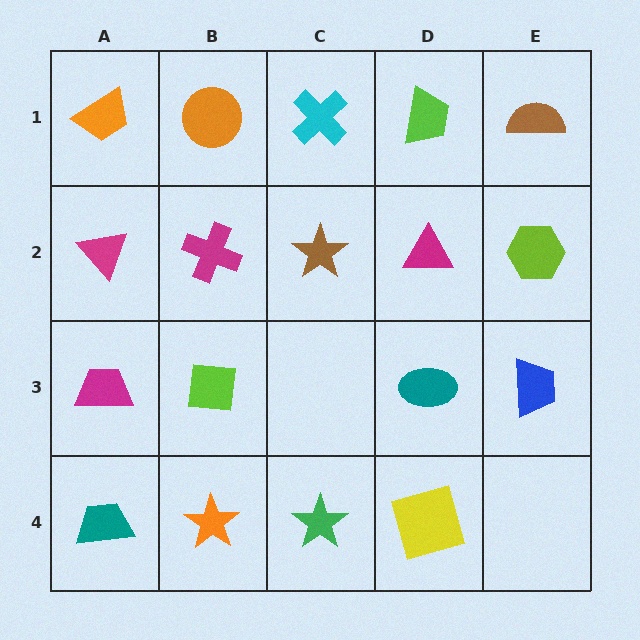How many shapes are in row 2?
5 shapes.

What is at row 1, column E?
A brown semicircle.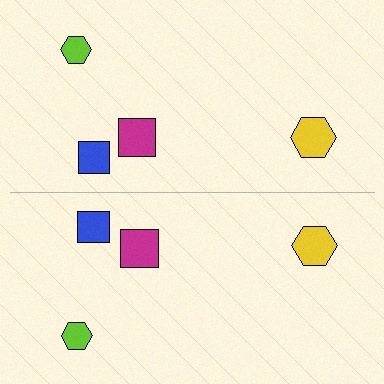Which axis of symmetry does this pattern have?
The pattern has a horizontal axis of symmetry running through the center of the image.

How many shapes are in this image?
There are 8 shapes in this image.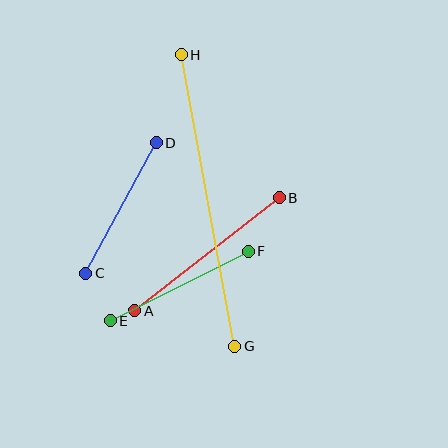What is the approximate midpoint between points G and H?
The midpoint is at approximately (208, 201) pixels.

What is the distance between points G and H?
The distance is approximately 296 pixels.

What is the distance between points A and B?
The distance is approximately 184 pixels.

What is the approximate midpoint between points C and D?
The midpoint is at approximately (121, 208) pixels.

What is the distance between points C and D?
The distance is approximately 148 pixels.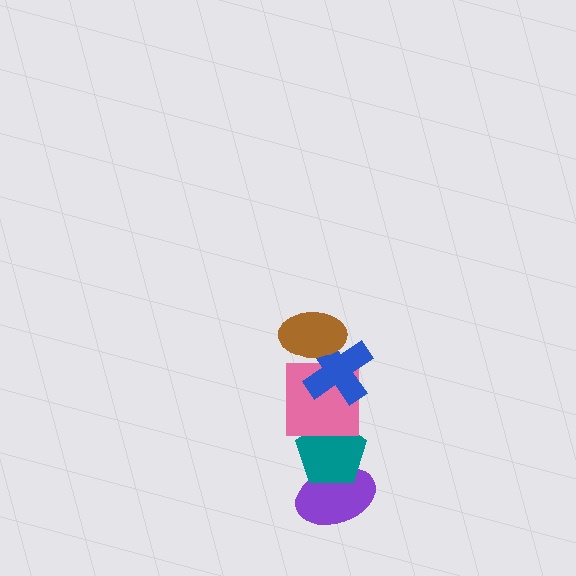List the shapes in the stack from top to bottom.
From top to bottom: the brown ellipse, the blue cross, the pink square, the teal pentagon, the purple ellipse.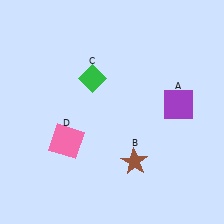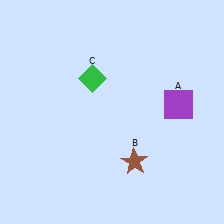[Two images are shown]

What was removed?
The pink square (D) was removed in Image 2.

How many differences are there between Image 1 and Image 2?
There is 1 difference between the two images.